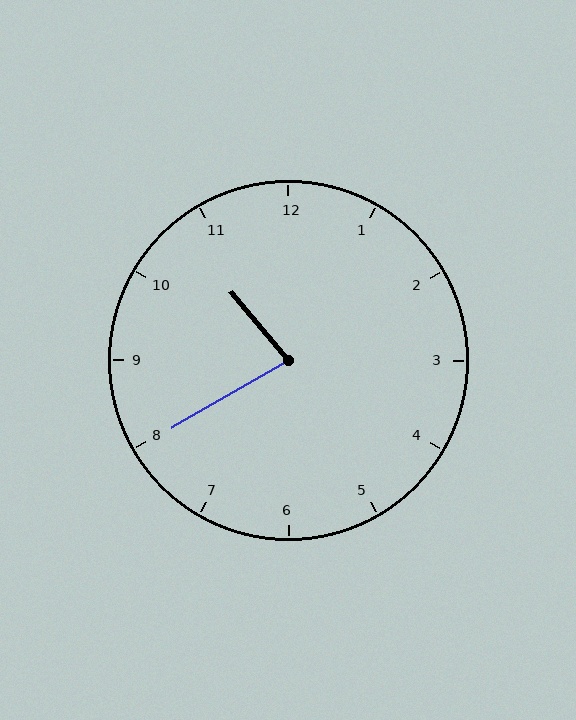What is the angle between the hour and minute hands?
Approximately 80 degrees.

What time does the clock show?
10:40.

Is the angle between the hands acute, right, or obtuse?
It is acute.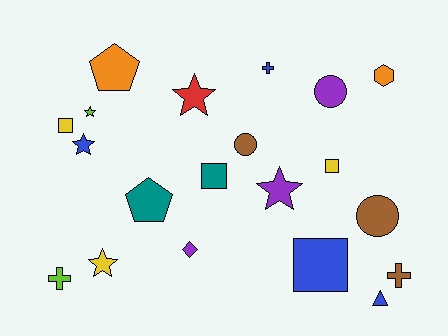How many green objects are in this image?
There are no green objects.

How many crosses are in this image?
There are 3 crosses.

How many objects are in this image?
There are 20 objects.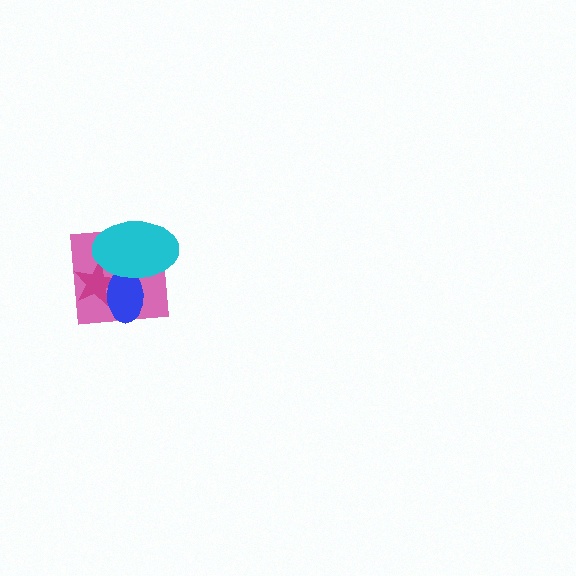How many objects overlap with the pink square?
3 objects overlap with the pink square.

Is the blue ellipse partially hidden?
Yes, it is partially covered by another shape.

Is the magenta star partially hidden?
Yes, it is partially covered by another shape.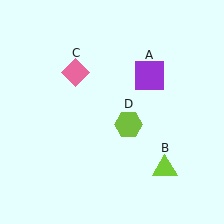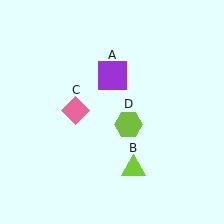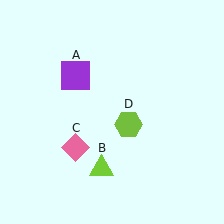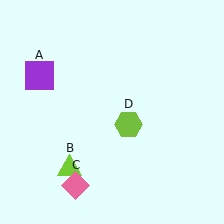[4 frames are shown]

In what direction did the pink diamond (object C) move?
The pink diamond (object C) moved down.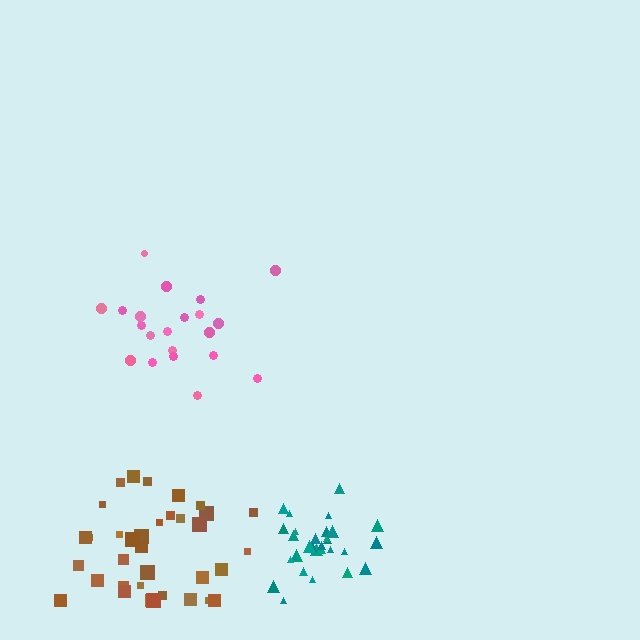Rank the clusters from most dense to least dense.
teal, brown, pink.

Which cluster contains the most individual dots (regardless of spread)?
Brown (35).